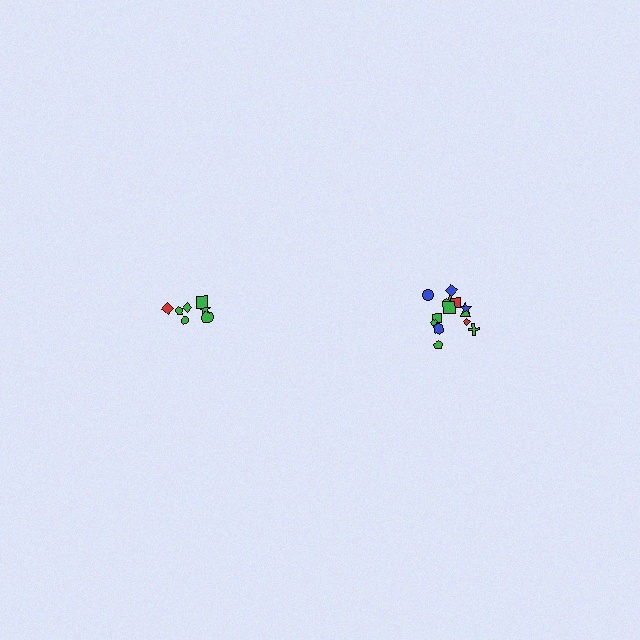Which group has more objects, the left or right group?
The right group.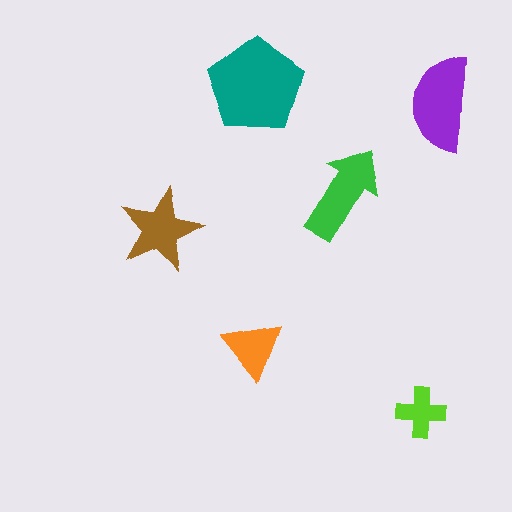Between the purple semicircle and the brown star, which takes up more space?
The purple semicircle.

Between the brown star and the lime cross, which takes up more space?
The brown star.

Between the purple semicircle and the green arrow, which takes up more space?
The purple semicircle.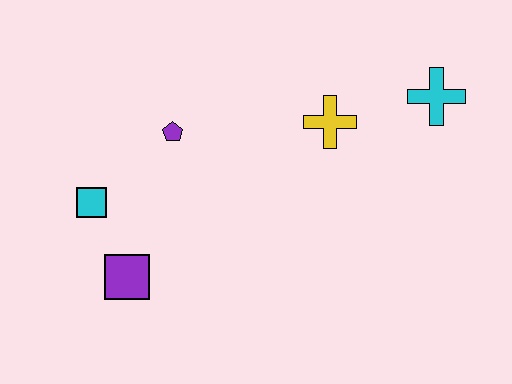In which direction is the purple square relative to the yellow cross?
The purple square is to the left of the yellow cross.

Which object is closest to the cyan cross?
The yellow cross is closest to the cyan cross.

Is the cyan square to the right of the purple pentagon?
No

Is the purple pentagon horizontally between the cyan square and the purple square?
No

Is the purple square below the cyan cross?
Yes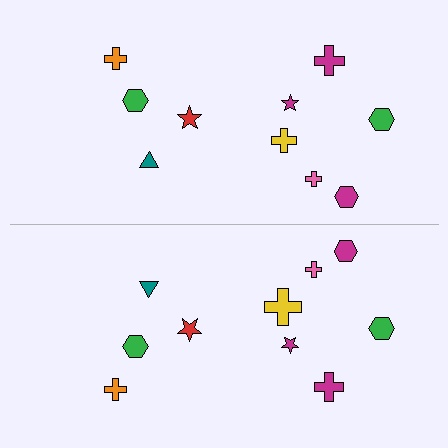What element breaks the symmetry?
The yellow cross on the bottom side has a different size than its mirror counterpart.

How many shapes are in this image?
There are 20 shapes in this image.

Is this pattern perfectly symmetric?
No, the pattern is not perfectly symmetric. The yellow cross on the bottom side has a different size than its mirror counterpart.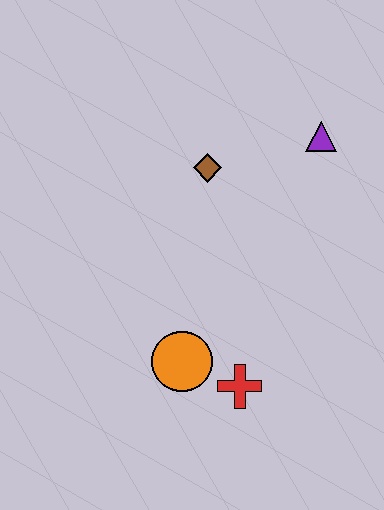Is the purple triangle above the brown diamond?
Yes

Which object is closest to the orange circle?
The red cross is closest to the orange circle.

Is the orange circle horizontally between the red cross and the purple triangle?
No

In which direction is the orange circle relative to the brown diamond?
The orange circle is below the brown diamond.